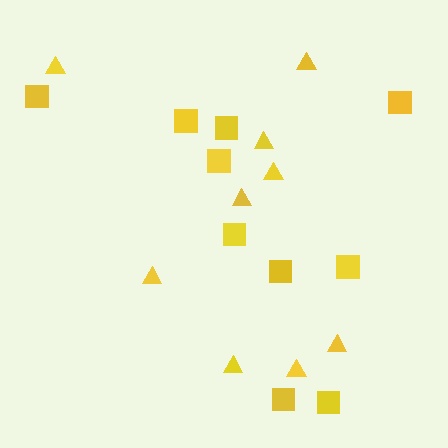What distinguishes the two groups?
There are 2 groups: one group of triangles (9) and one group of squares (10).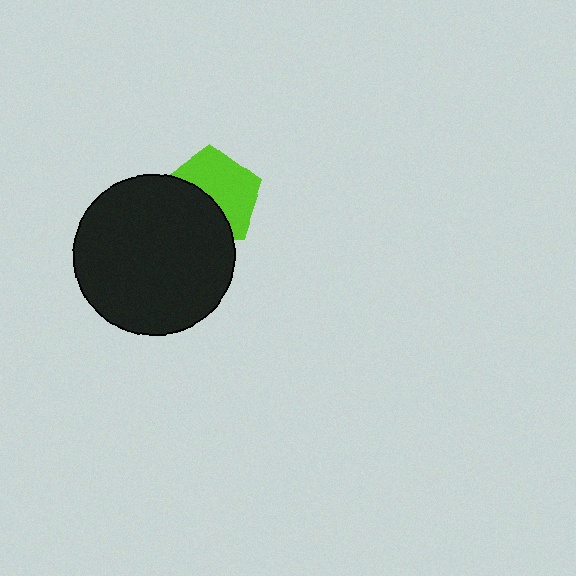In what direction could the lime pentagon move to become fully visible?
The lime pentagon could move toward the upper-right. That would shift it out from behind the black circle entirely.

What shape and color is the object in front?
The object in front is a black circle.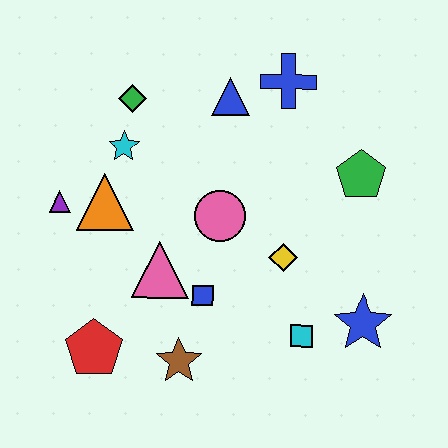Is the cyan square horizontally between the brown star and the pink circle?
No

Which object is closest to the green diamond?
The cyan star is closest to the green diamond.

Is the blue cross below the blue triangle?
No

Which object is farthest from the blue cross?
The red pentagon is farthest from the blue cross.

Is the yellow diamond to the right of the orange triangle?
Yes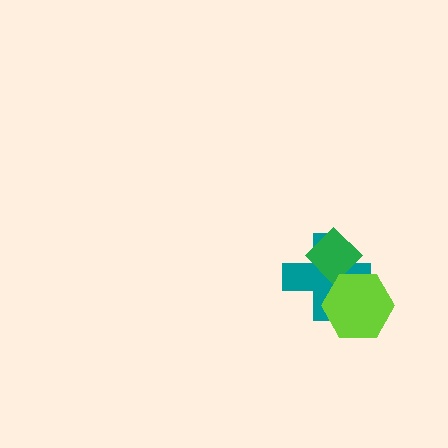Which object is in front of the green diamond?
The lime hexagon is in front of the green diamond.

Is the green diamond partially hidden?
Yes, it is partially covered by another shape.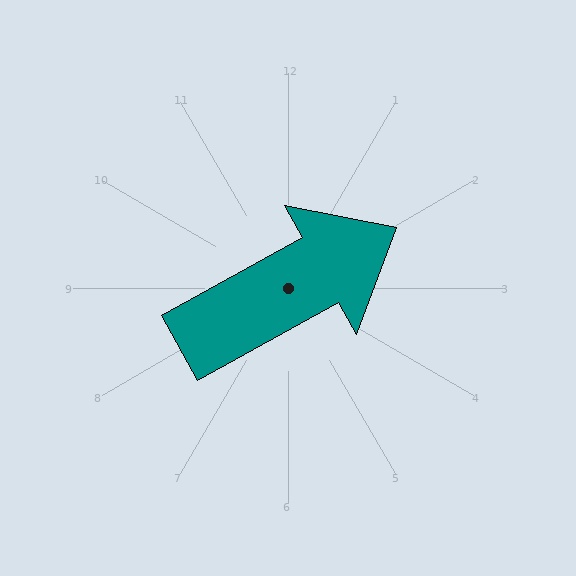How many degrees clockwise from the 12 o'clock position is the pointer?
Approximately 61 degrees.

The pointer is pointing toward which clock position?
Roughly 2 o'clock.